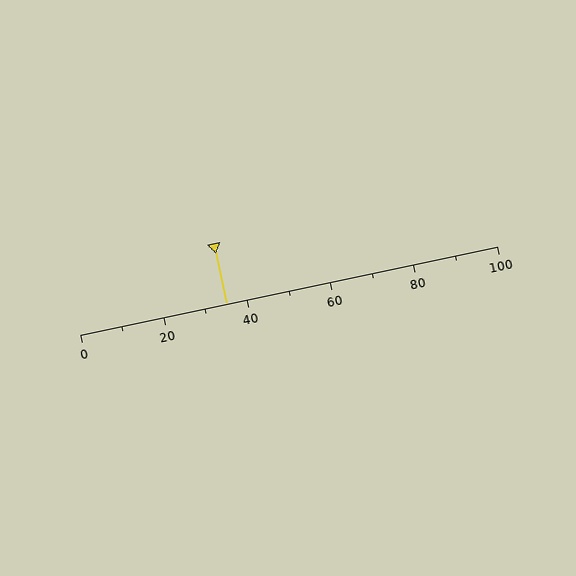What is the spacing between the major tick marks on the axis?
The major ticks are spaced 20 apart.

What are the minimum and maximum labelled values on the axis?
The axis runs from 0 to 100.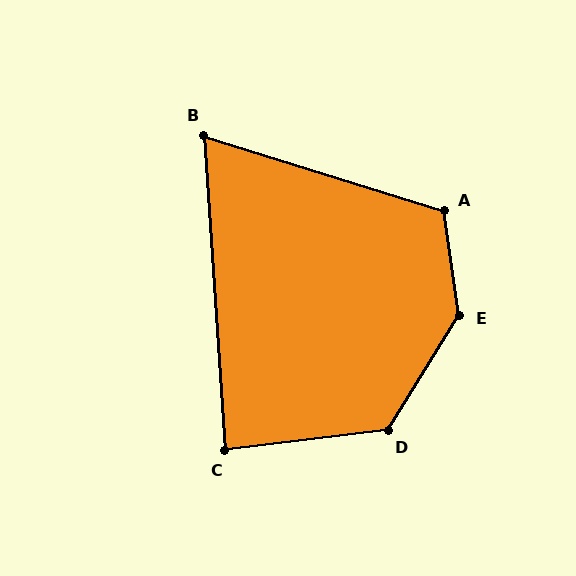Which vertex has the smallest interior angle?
B, at approximately 69 degrees.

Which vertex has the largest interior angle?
E, at approximately 139 degrees.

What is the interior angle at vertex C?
Approximately 87 degrees (approximately right).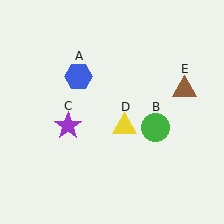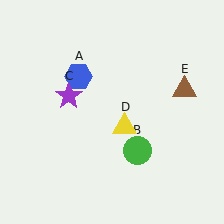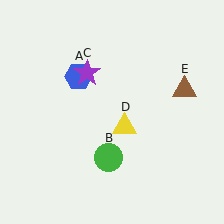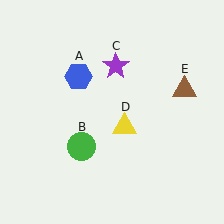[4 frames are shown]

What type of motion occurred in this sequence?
The green circle (object B), purple star (object C) rotated clockwise around the center of the scene.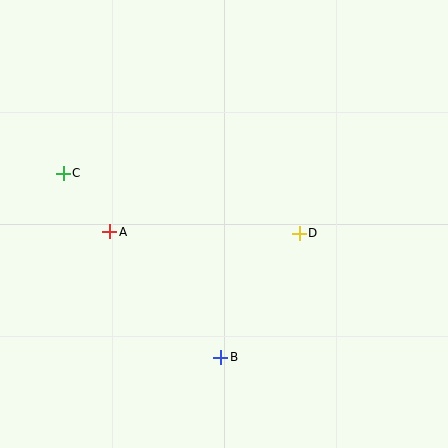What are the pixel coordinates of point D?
Point D is at (299, 233).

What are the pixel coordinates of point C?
Point C is at (63, 173).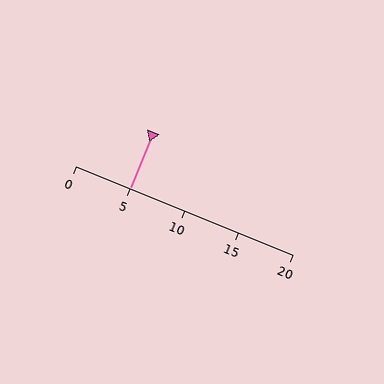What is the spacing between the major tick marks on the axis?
The major ticks are spaced 5 apart.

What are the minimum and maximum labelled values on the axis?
The axis runs from 0 to 20.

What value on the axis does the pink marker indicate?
The marker indicates approximately 5.